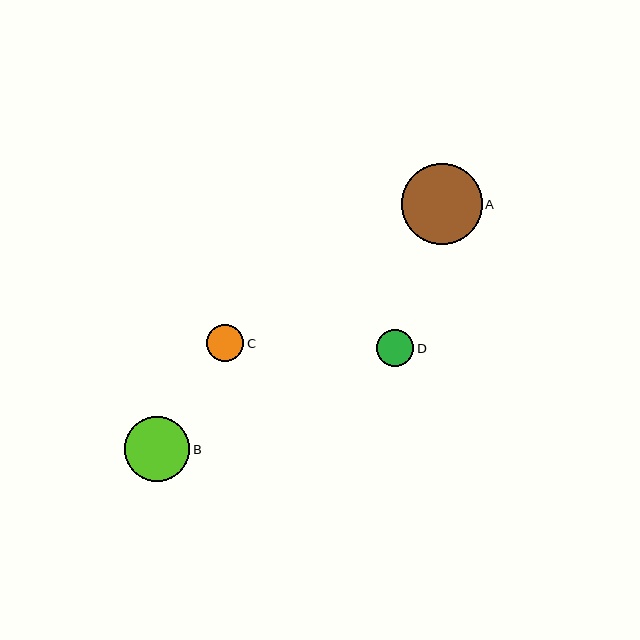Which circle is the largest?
Circle A is the largest with a size of approximately 81 pixels.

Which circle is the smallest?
Circle D is the smallest with a size of approximately 37 pixels.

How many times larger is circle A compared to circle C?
Circle A is approximately 2.2 times the size of circle C.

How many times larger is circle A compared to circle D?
Circle A is approximately 2.2 times the size of circle D.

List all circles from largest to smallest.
From largest to smallest: A, B, C, D.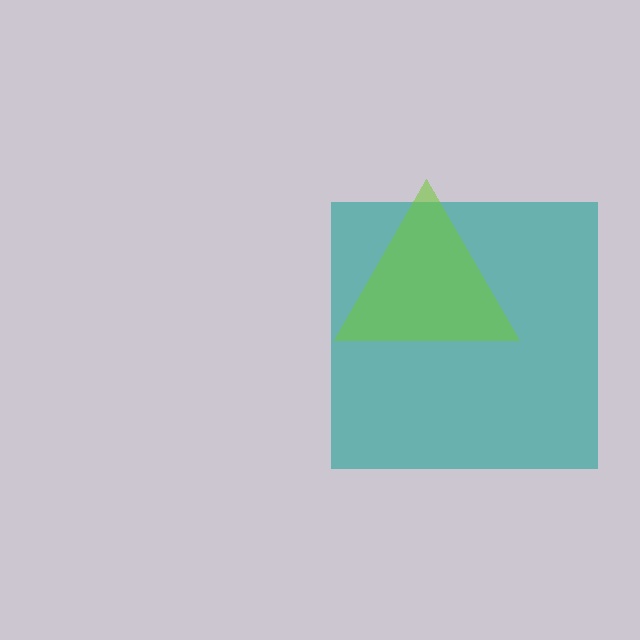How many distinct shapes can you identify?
There are 2 distinct shapes: a teal square, a lime triangle.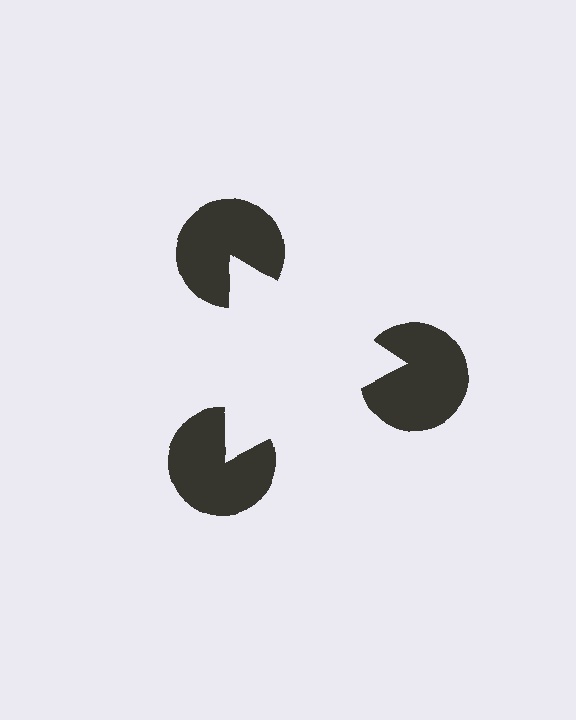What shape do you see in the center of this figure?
An illusory triangle — its edges are inferred from the aligned wedge cuts in the pac-man discs, not physically drawn.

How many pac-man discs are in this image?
There are 3 — one at each vertex of the illusory triangle.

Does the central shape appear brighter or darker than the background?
It typically appears slightly brighter than the background, even though no actual brightness change is drawn.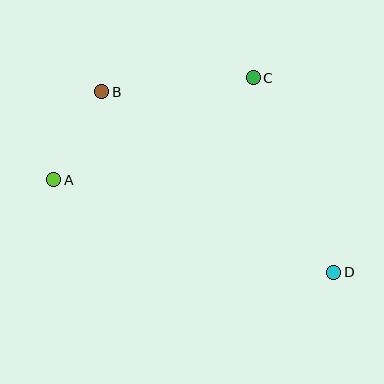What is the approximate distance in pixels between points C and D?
The distance between C and D is approximately 211 pixels.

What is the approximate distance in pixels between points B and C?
The distance between B and C is approximately 152 pixels.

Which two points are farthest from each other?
Points A and D are farthest from each other.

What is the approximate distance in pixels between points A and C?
The distance between A and C is approximately 224 pixels.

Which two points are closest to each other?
Points A and B are closest to each other.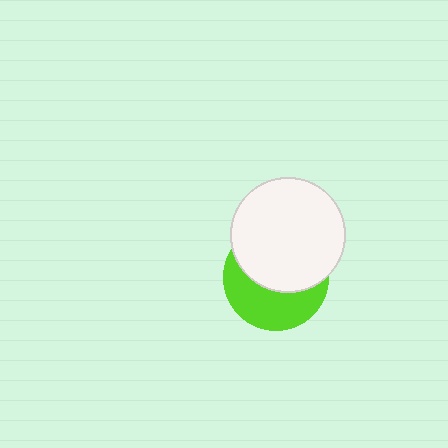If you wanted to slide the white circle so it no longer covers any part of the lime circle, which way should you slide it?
Slide it up — that is the most direct way to separate the two shapes.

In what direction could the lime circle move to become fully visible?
The lime circle could move down. That would shift it out from behind the white circle entirely.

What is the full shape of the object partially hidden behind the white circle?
The partially hidden object is a lime circle.